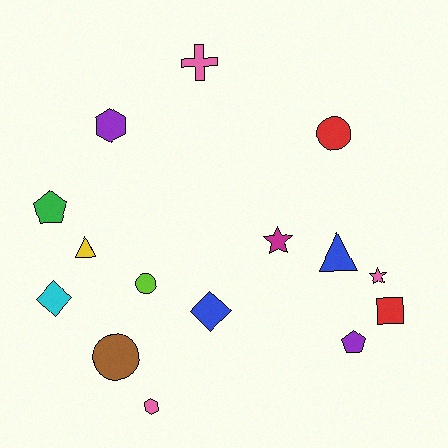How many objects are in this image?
There are 15 objects.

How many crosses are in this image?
There is 1 cross.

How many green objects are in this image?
There is 1 green object.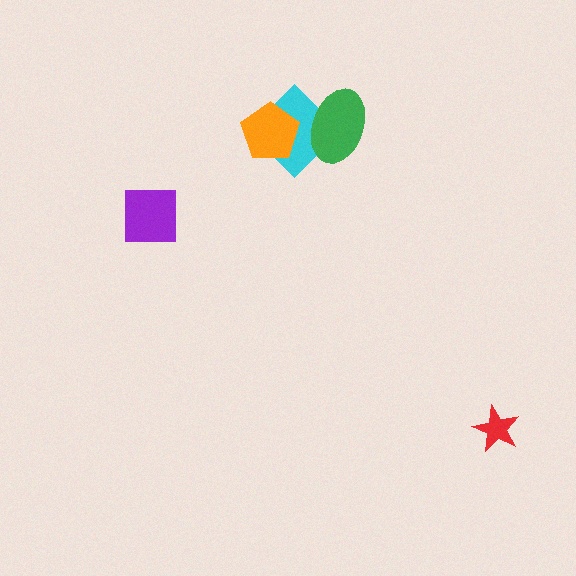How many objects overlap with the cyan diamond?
2 objects overlap with the cyan diamond.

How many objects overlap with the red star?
0 objects overlap with the red star.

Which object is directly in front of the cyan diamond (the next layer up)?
The orange pentagon is directly in front of the cyan diamond.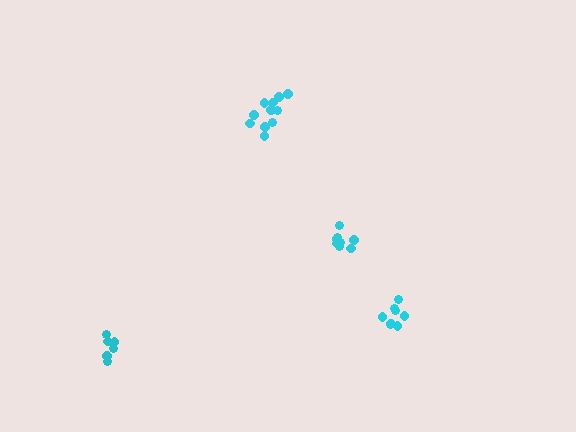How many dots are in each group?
Group 1: 8 dots, Group 2: 6 dots, Group 3: 11 dots, Group 4: 8 dots (33 total).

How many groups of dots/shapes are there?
There are 4 groups.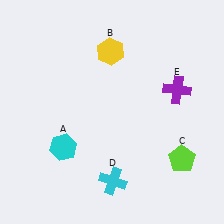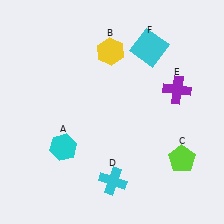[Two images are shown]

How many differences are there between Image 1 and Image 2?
There is 1 difference between the two images.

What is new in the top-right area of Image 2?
A cyan square (F) was added in the top-right area of Image 2.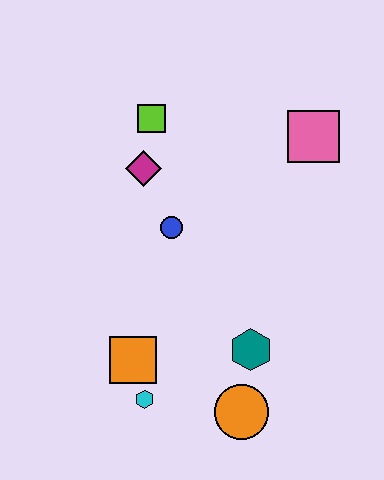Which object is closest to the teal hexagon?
The orange circle is closest to the teal hexagon.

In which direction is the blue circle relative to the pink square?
The blue circle is to the left of the pink square.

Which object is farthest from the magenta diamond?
The orange circle is farthest from the magenta diamond.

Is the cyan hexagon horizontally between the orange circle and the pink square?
No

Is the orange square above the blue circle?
No